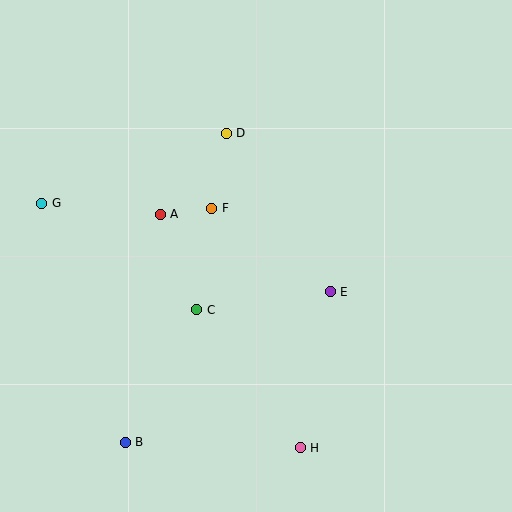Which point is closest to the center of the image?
Point F at (212, 208) is closest to the center.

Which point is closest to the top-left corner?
Point G is closest to the top-left corner.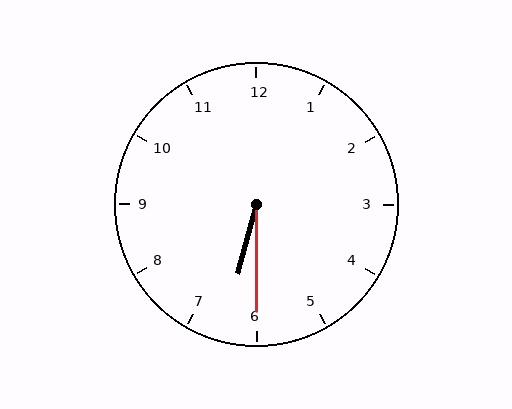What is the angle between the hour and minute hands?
Approximately 15 degrees.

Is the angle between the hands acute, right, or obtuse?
It is acute.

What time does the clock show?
6:30.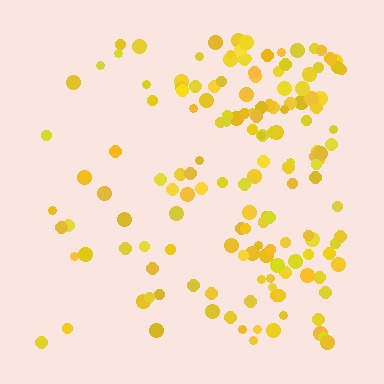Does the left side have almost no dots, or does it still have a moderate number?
Still a moderate number, just noticeably fewer than the right.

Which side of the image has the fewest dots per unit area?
The left.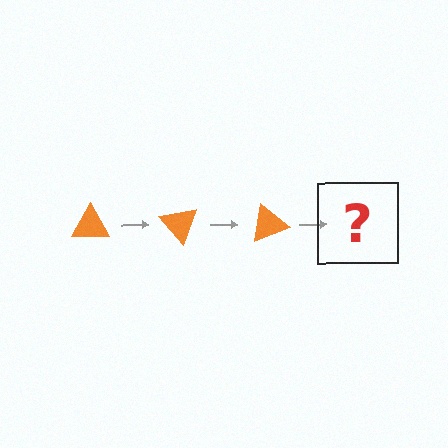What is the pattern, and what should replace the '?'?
The pattern is that the triangle rotates 50 degrees each step. The '?' should be an orange triangle rotated 150 degrees.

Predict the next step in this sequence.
The next step is an orange triangle rotated 150 degrees.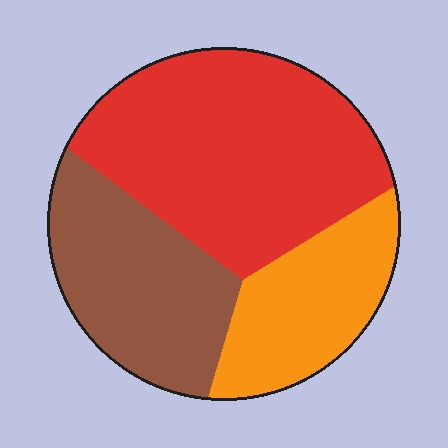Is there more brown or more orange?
Brown.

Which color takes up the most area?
Red, at roughly 50%.